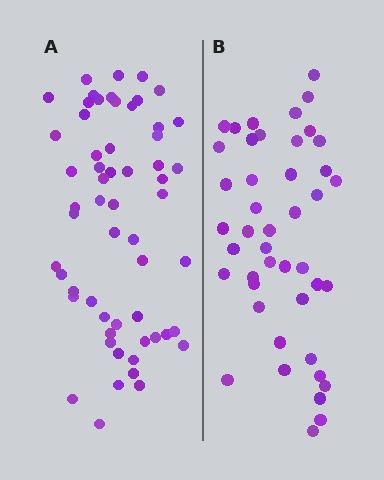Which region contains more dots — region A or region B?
Region A (the left region) has more dots.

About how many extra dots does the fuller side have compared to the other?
Region A has approximately 15 more dots than region B.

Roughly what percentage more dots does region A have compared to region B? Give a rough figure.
About 30% more.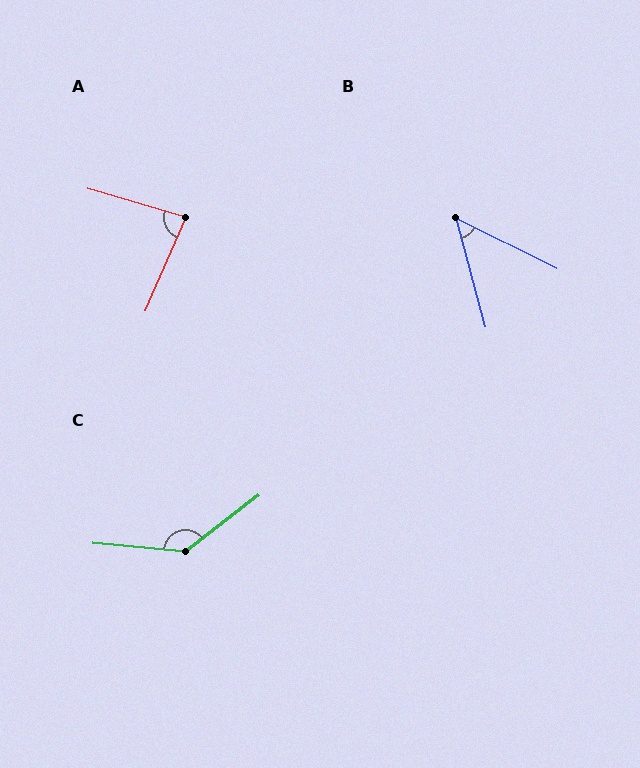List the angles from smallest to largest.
B (48°), A (83°), C (137°).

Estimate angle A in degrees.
Approximately 83 degrees.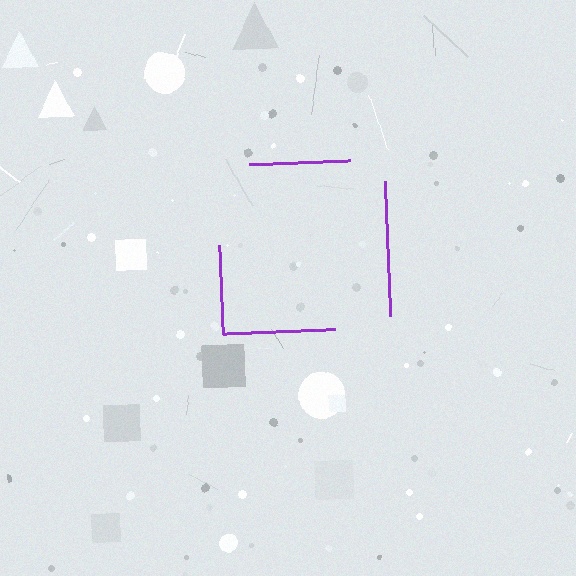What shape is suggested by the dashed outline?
The dashed outline suggests a square.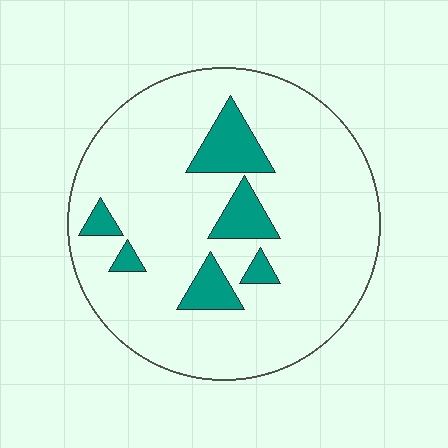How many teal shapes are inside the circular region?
6.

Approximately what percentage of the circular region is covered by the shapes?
Approximately 15%.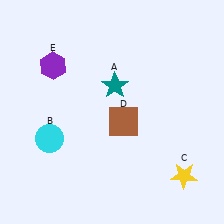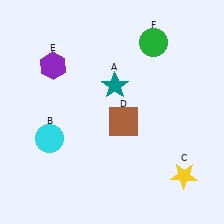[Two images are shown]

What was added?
A green circle (F) was added in Image 2.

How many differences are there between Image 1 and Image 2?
There is 1 difference between the two images.